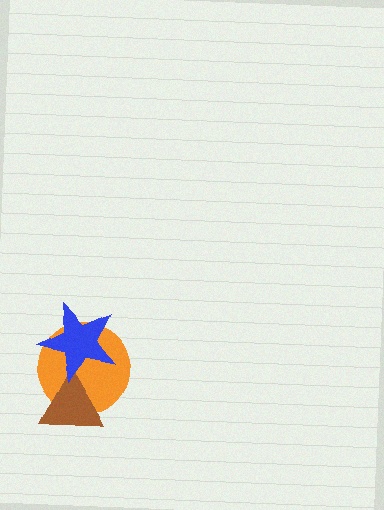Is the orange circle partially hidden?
Yes, it is partially covered by another shape.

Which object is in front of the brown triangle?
The blue star is in front of the brown triangle.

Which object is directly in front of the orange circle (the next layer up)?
The brown triangle is directly in front of the orange circle.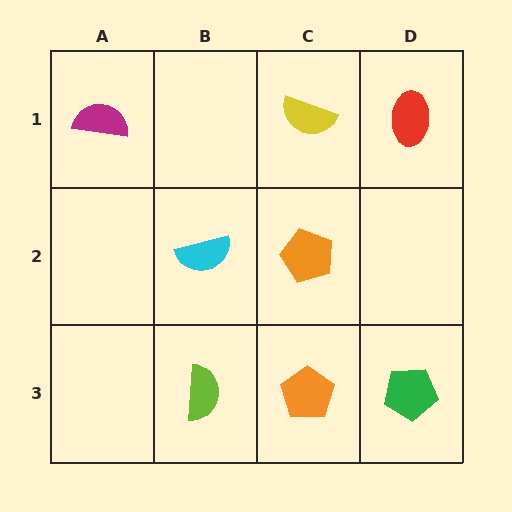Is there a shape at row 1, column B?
No, that cell is empty.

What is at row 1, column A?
A magenta semicircle.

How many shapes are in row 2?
2 shapes.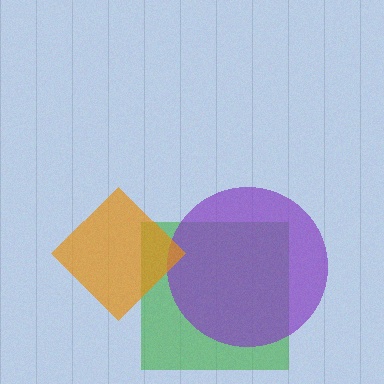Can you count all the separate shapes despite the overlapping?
Yes, there are 3 separate shapes.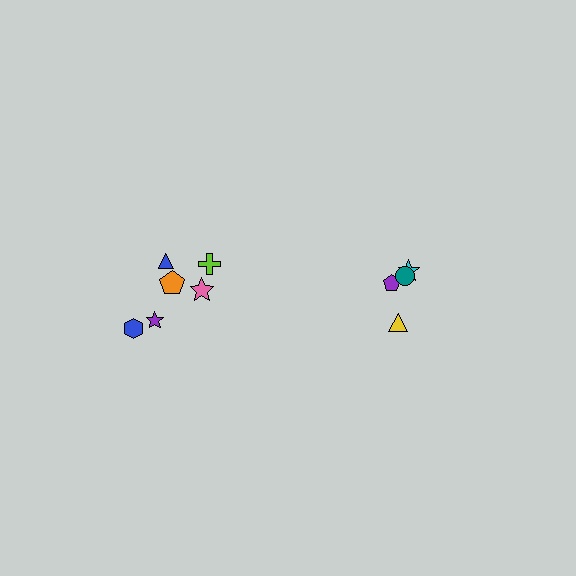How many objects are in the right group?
There are 4 objects.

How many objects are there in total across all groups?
There are 10 objects.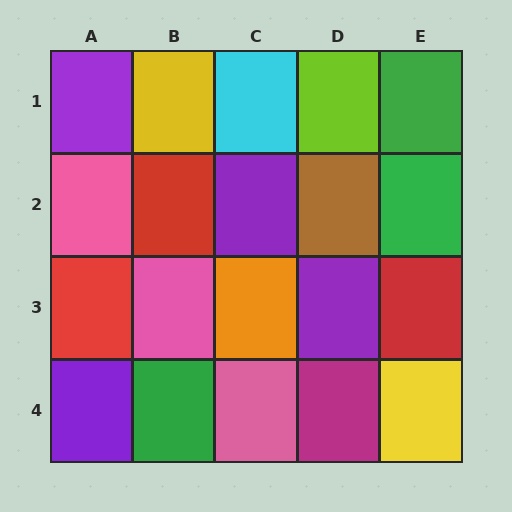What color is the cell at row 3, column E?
Red.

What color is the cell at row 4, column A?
Purple.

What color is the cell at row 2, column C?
Purple.